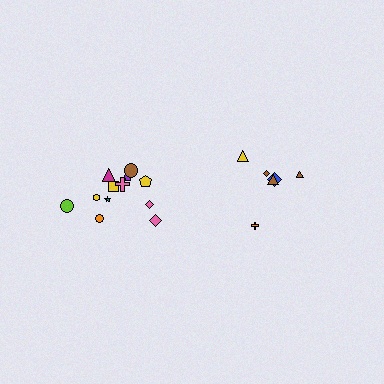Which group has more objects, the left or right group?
The left group.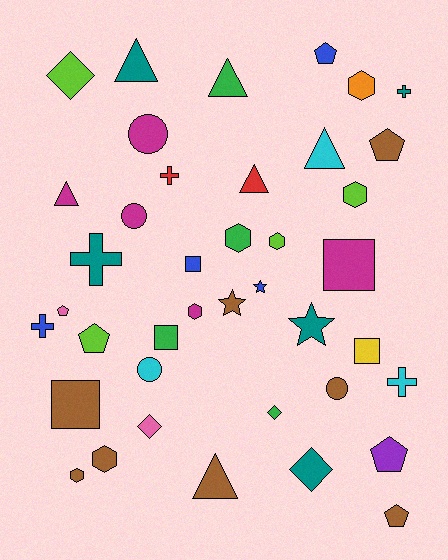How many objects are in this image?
There are 40 objects.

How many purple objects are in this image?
There is 1 purple object.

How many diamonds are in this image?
There are 4 diamonds.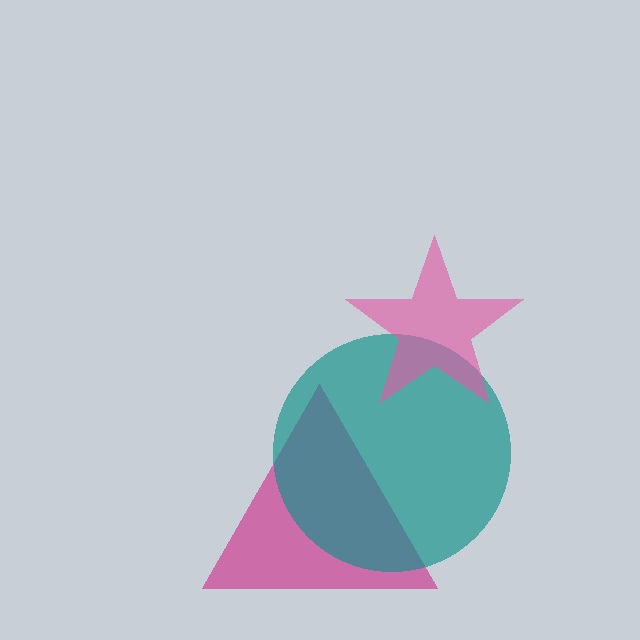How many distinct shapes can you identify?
There are 3 distinct shapes: a magenta triangle, a teal circle, a pink star.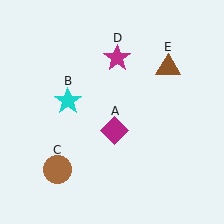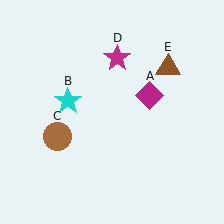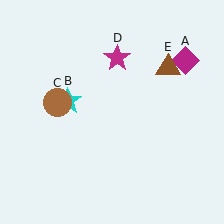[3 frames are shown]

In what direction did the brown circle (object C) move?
The brown circle (object C) moved up.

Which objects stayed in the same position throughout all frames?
Cyan star (object B) and magenta star (object D) and brown triangle (object E) remained stationary.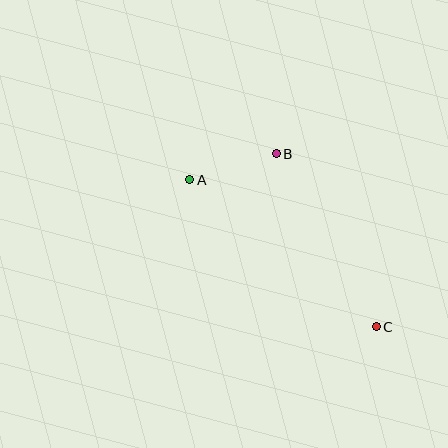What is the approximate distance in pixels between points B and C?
The distance between B and C is approximately 200 pixels.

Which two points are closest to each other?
Points A and B are closest to each other.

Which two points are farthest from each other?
Points A and C are farthest from each other.